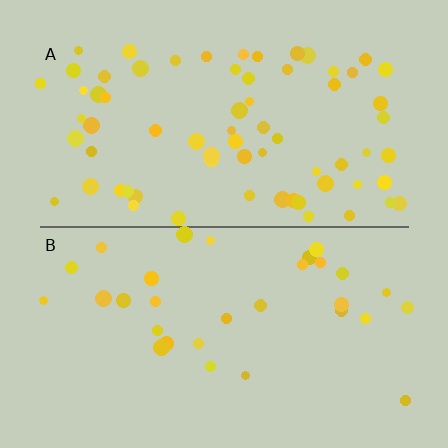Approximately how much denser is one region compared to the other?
Approximately 2.2× — region A over region B.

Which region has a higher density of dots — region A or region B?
A (the top).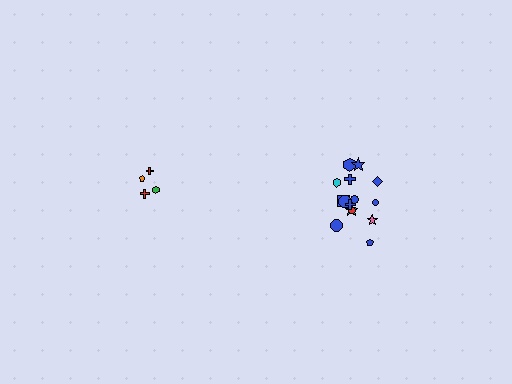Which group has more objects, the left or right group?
The right group.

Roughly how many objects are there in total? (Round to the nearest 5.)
Roughly 20 objects in total.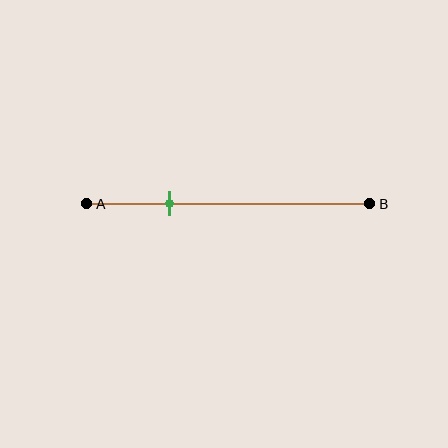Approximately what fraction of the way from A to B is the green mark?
The green mark is approximately 30% of the way from A to B.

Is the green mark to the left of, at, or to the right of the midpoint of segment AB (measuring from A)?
The green mark is to the left of the midpoint of segment AB.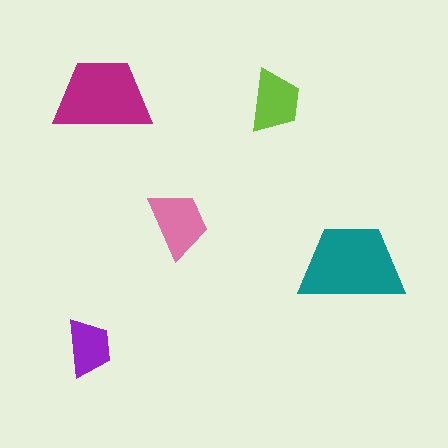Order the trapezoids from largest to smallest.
the teal one, the magenta one, the pink one, the lime one, the purple one.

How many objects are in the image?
There are 5 objects in the image.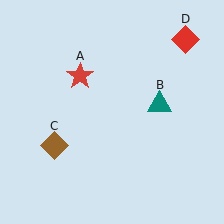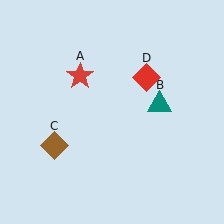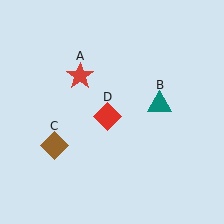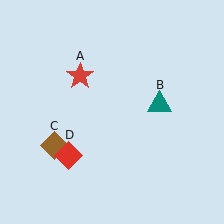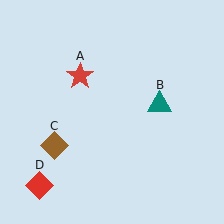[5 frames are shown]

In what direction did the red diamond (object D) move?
The red diamond (object D) moved down and to the left.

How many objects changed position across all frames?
1 object changed position: red diamond (object D).